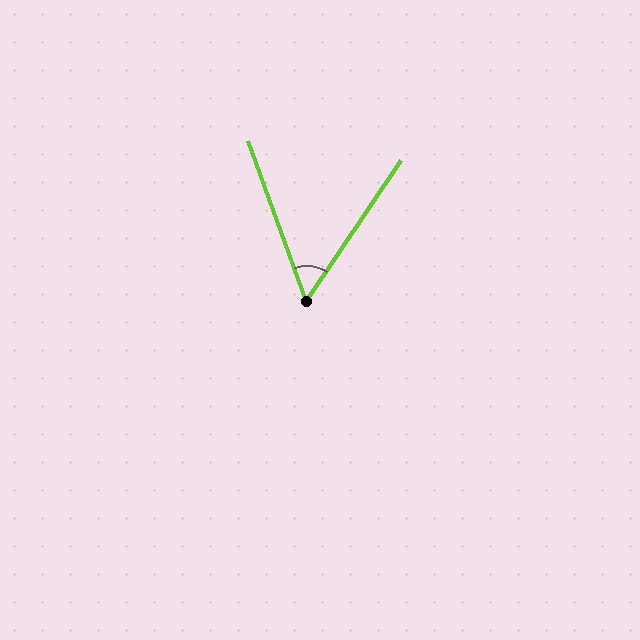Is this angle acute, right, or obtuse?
It is acute.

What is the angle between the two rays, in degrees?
Approximately 54 degrees.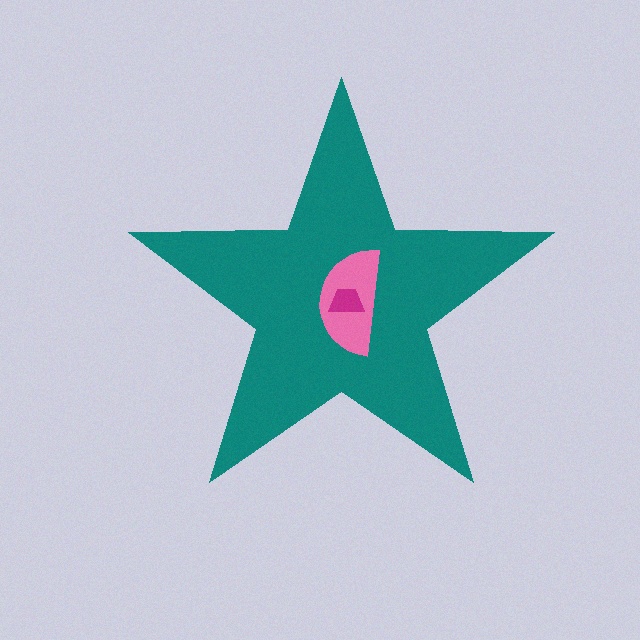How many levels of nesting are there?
3.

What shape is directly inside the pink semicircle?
The magenta trapezoid.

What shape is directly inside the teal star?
The pink semicircle.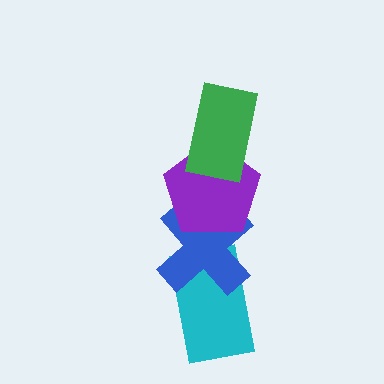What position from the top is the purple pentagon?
The purple pentagon is 2nd from the top.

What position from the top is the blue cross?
The blue cross is 3rd from the top.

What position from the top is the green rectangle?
The green rectangle is 1st from the top.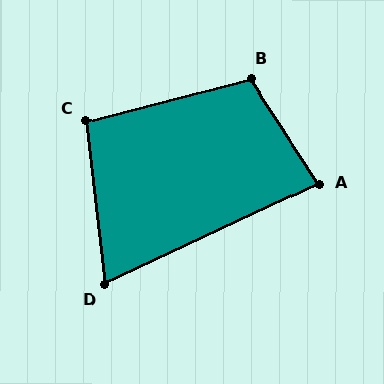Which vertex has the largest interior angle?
B, at approximately 109 degrees.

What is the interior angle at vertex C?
Approximately 98 degrees (obtuse).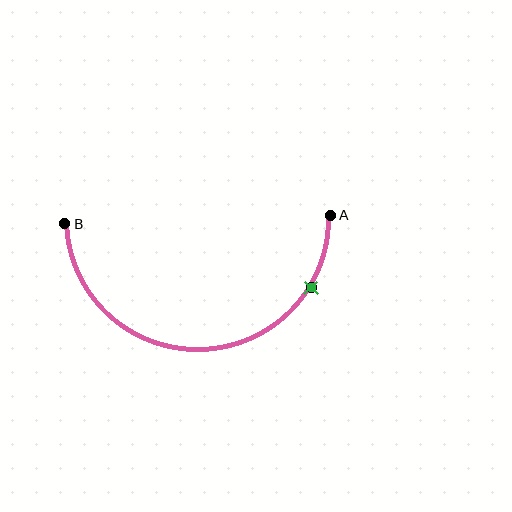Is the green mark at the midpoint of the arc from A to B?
No. The green mark lies on the arc but is closer to endpoint A. The arc midpoint would be at the point on the curve equidistant along the arc from both A and B.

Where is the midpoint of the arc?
The arc midpoint is the point on the curve farthest from the straight line joining A and B. It sits below that line.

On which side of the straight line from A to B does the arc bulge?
The arc bulges below the straight line connecting A and B.